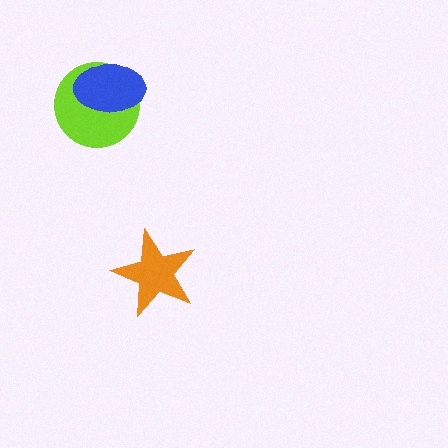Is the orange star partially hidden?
No, no other shape covers it.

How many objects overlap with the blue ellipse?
1 object overlaps with the blue ellipse.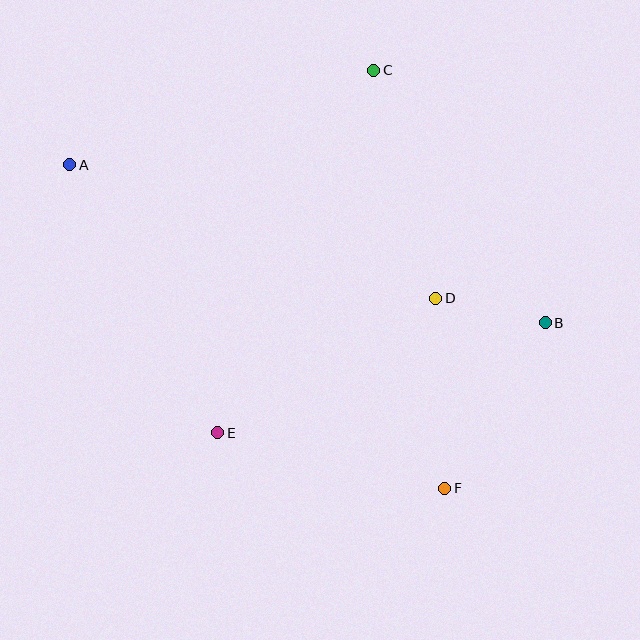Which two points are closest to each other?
Points B and D are closest to each other.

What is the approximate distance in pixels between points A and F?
The distance between A and F is approximately 495 pixels.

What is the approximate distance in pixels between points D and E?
The distance between D and E is approximately 256 pixels.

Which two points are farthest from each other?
Points A and B are farthest from each other.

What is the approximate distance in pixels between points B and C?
The distance between B and C is approximately 305 pixels.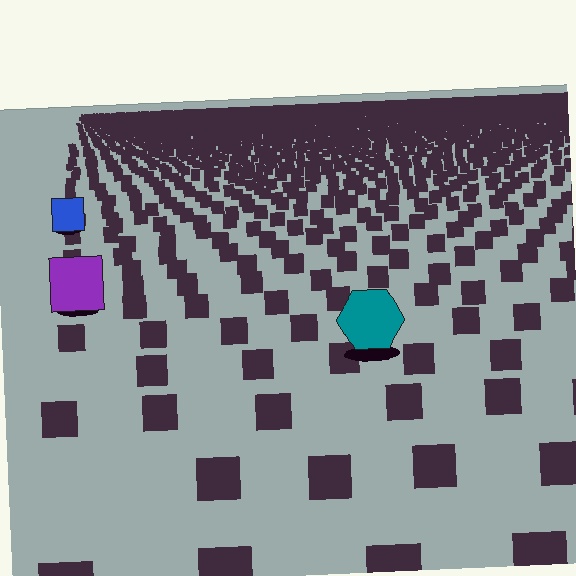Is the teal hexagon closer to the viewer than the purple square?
Yes. The teal hexagon is closer — you can tell from the texture gradient: the ground texture is coarser near it.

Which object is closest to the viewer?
The teal hexagon is closest. The texture marks near it are larger and more spread out.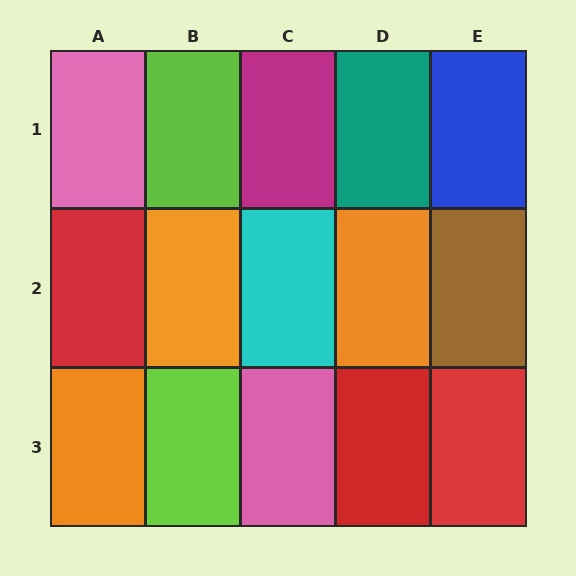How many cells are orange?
3 cells are orange.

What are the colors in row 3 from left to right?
Orange, lime, pink, red, red.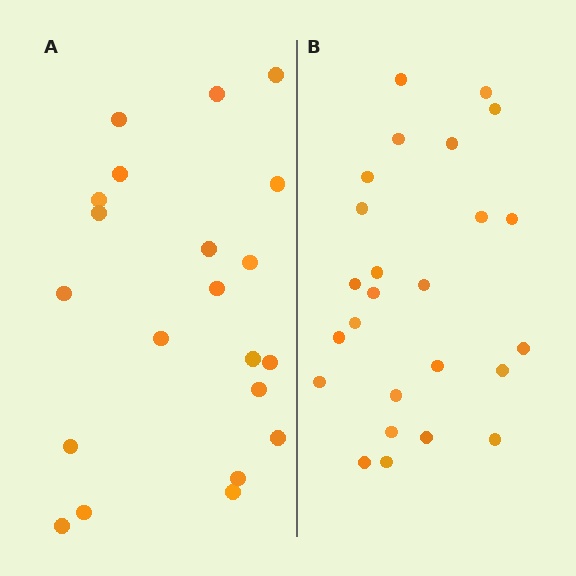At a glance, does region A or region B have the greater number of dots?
Region B (the right region) has more dots.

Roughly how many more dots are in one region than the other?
Region B has about 4 more dots than region A.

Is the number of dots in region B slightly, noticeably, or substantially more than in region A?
Region B has only slightly more — the two regions are fairly close. The ratio is roughly 1.2 to 1.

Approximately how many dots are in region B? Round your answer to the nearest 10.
About 20 dots. (The exact count is 25, which rounds to 20.)